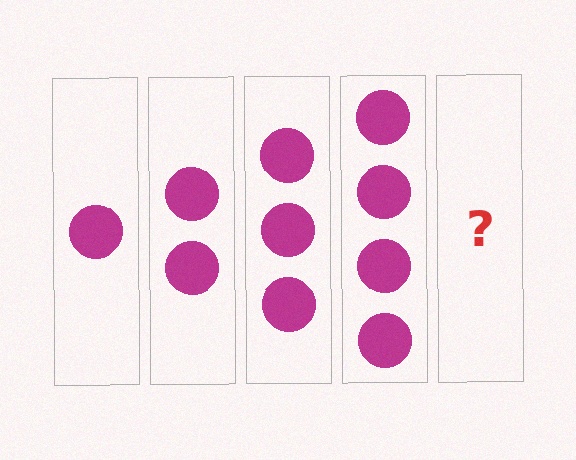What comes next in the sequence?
The next element should be 5 circles.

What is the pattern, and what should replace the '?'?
The pattern is that each step adds one more circle. The '?' should be 5 circles.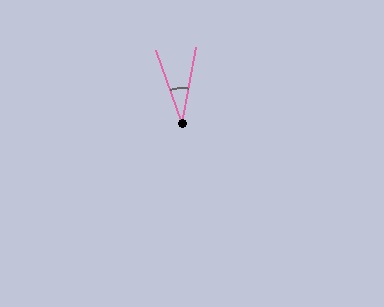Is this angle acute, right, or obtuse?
It is acute.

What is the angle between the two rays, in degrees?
Approximately 30 degrees.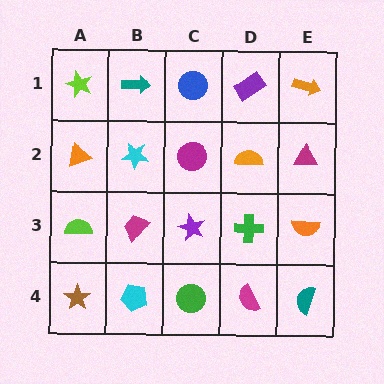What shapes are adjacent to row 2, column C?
A blue circle (row 1, column C), a purple star (row 3, column C), a cyan star (row 2, column B), an orange semicircle (row 2, column D).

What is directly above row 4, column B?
A magenta trapezoid.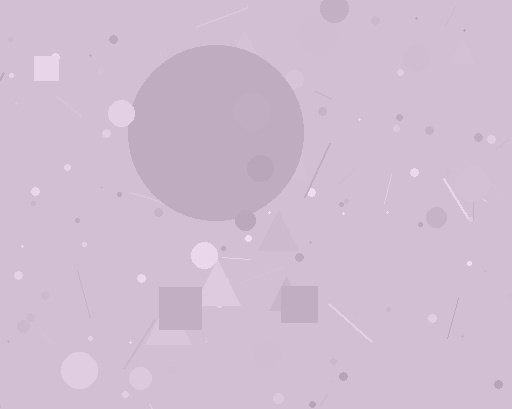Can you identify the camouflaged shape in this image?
The camouflaged shape is a circle.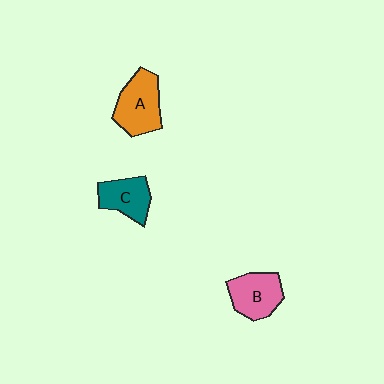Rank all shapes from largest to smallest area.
From largest to smallest: A (orange), B (pink), C (teal).